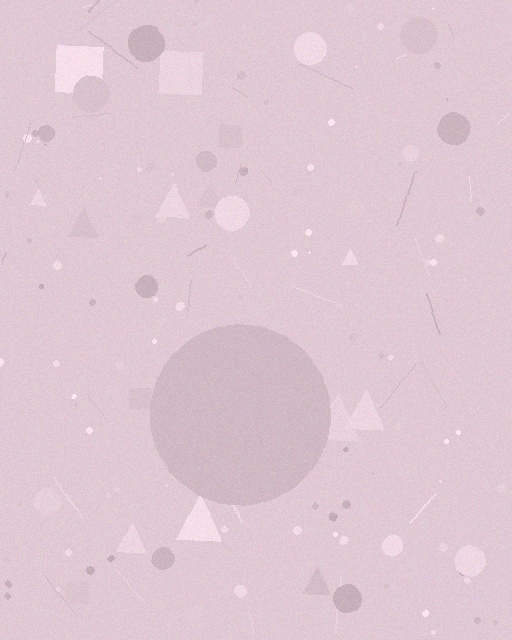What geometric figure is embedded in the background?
A circle is embedded in the background.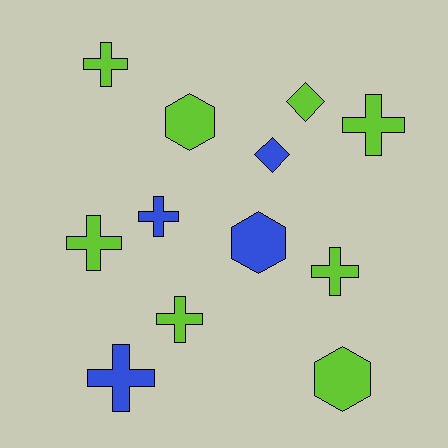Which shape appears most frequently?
Cross, with 7 objects.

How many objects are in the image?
There are 12 objects.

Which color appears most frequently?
Lime, with 8 objects.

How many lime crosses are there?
There are 5 lime crosses.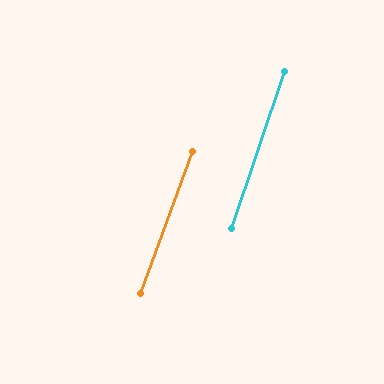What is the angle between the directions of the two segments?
Approximately 1 degree.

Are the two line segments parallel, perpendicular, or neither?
Parallel — their directions differ by only 1.4°.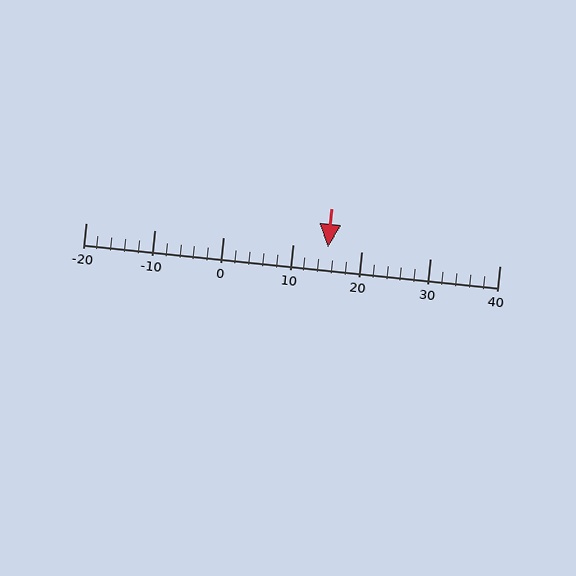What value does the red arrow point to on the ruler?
The red arrow points to approximately 15.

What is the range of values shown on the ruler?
The ruler shows values from -20 to 40.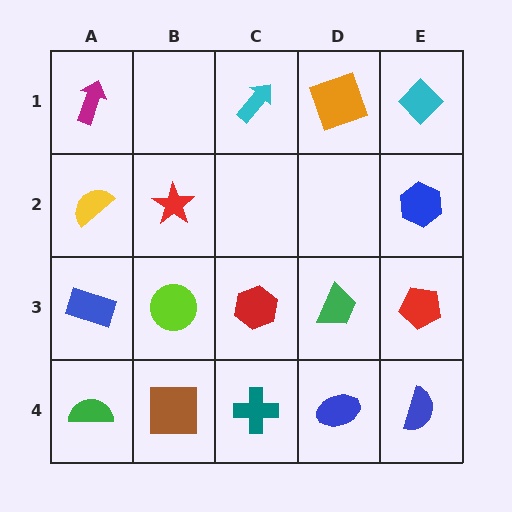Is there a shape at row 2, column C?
No, that cell is empty.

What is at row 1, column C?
A cyan arrow.